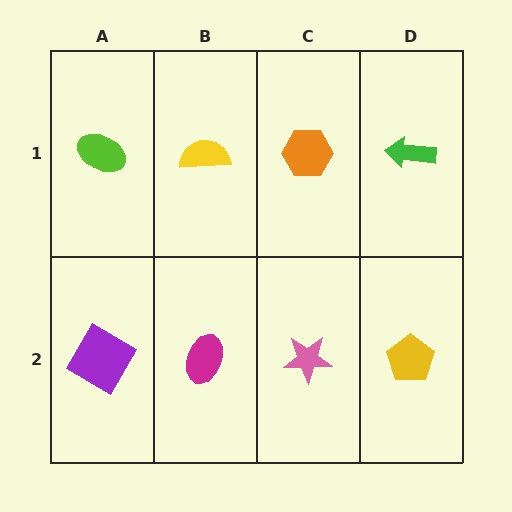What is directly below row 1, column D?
A yellow pentagon.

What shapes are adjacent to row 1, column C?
A pink star (row 2, column C), a yellow semicircle (row 1, column B), a green arrow (row 1, column D).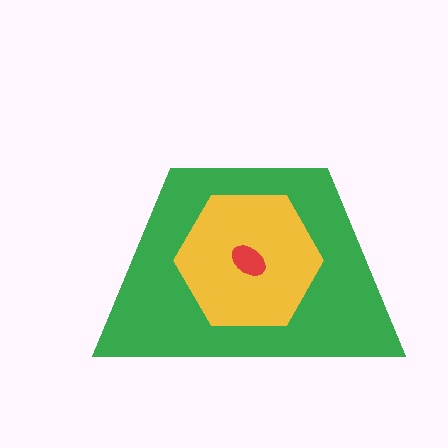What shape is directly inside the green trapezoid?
The yellow hexagon.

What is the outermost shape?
The green trapezoid.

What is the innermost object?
The red ellipse.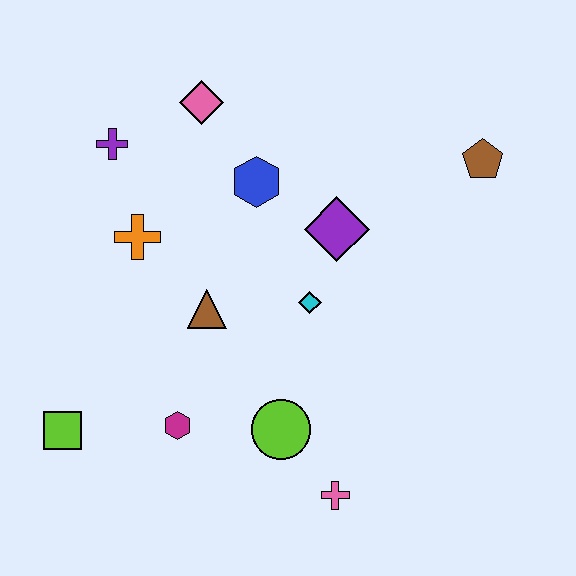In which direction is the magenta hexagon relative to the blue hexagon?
The magenta hexagon is below the blue hexagon.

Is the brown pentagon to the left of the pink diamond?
No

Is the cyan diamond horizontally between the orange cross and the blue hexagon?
No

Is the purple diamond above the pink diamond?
No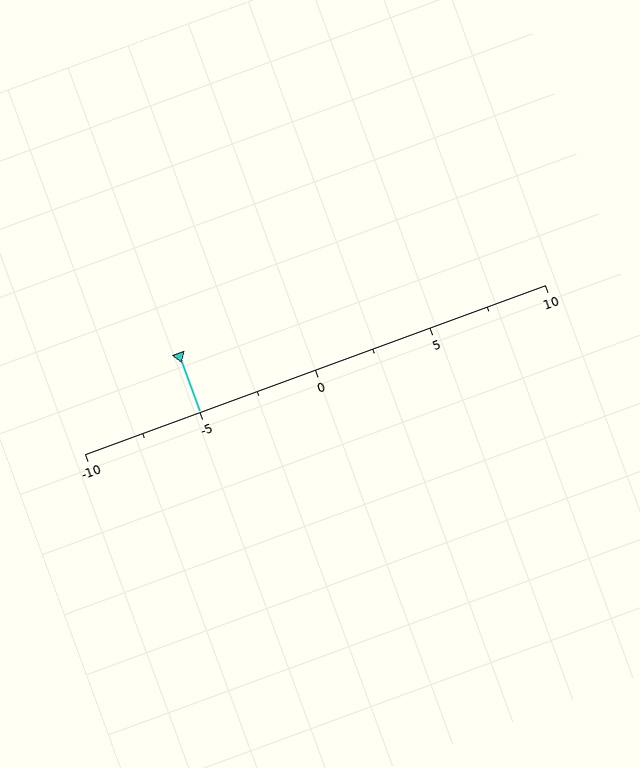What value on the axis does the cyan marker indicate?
The marker indicates approximately -5.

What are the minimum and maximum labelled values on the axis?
The axis runs from -10 to 10.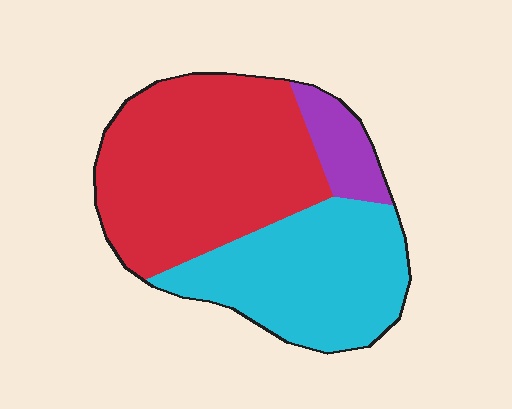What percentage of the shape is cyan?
Cyan takes up about three eighths (3/8) of the shape.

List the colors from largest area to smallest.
From largest to smallest: red, cyan, purple.